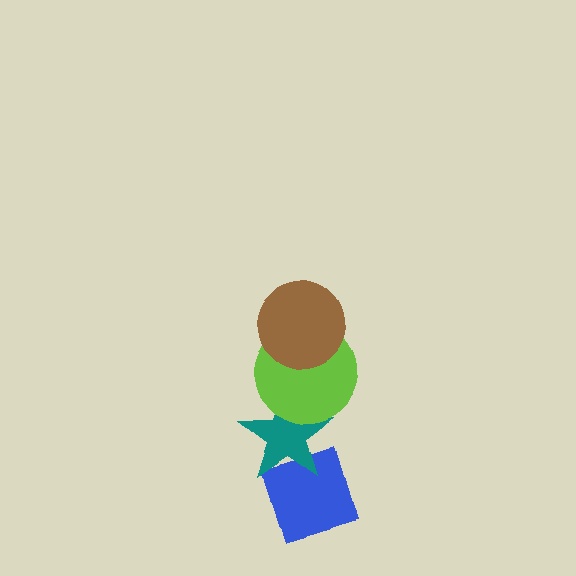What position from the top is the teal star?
The teal star is 3rd from the top.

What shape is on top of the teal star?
The lime circle is on top of the teal star.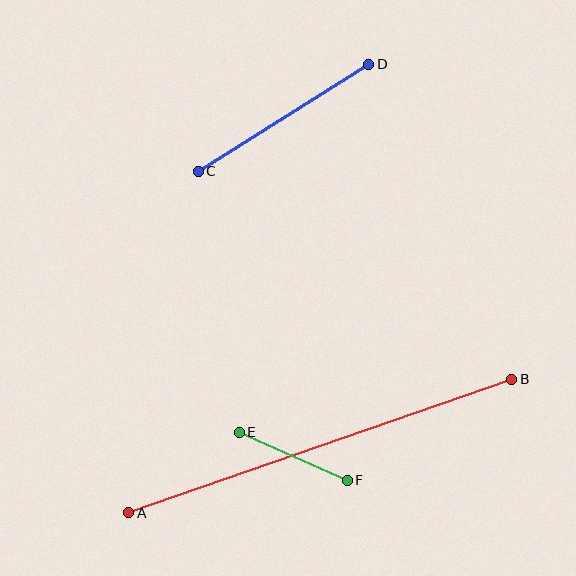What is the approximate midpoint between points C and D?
The midpoint is at approximately (284, 118) pixels.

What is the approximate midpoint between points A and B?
The midpoint is at approximately (320, 446) pixels.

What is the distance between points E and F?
The distance is approximately 118 pixels.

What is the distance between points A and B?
The distance is approximately 406 pixels.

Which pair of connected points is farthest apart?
Points A and B are farthest apart.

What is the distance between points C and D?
The distance is approximately 201 pixels.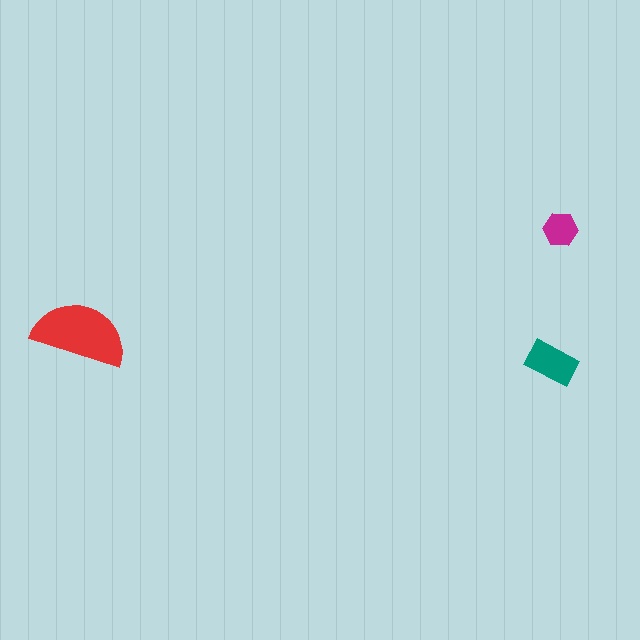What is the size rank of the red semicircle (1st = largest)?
1st.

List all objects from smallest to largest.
The magenta hexagon, the teal rectangle, the red semicircle.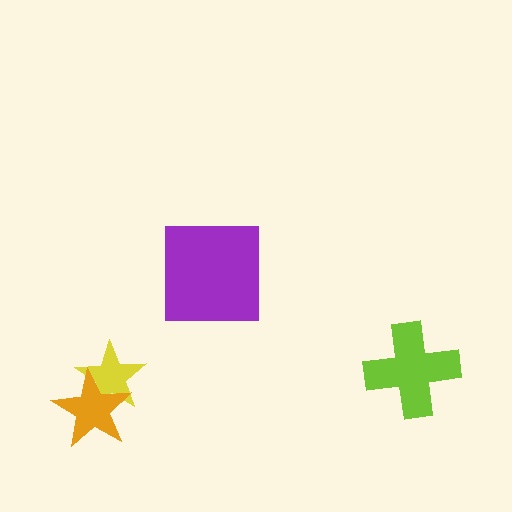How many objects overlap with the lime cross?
0 objects overlap with the lime cross.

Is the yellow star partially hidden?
Yes, it is partially covered by another shape.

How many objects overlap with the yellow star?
1 object overlaps with the yellow star.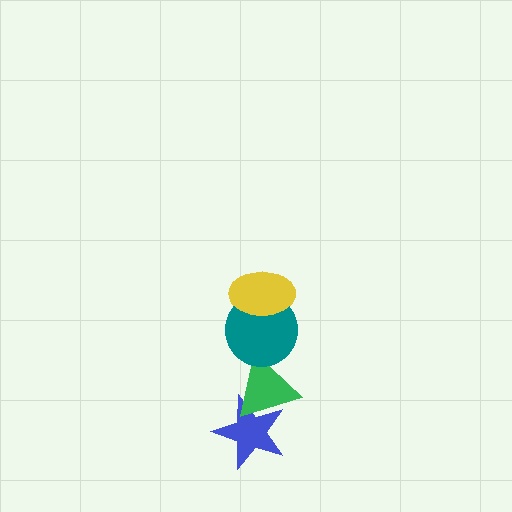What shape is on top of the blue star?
The green triangle is on top of the blue star.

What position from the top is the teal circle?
The teal circle is 2nd from the top.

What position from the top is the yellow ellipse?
The yellow ellipse is 1st from the top.